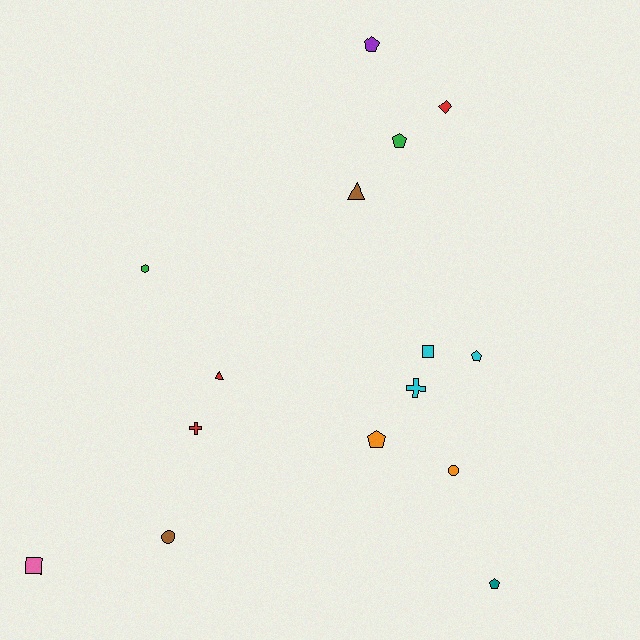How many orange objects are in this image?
There are 2 orange objects.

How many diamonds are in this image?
There is 1 diamond.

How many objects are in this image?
There are 15 objects.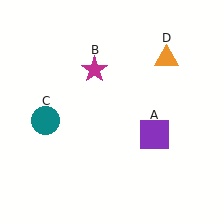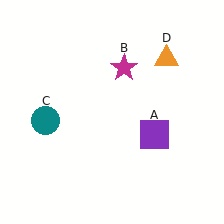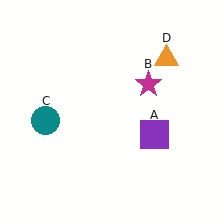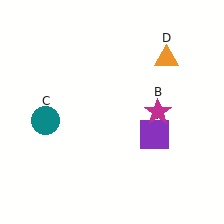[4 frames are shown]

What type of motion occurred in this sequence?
The magenta star (object B) rotated clockwise around the center of the scene.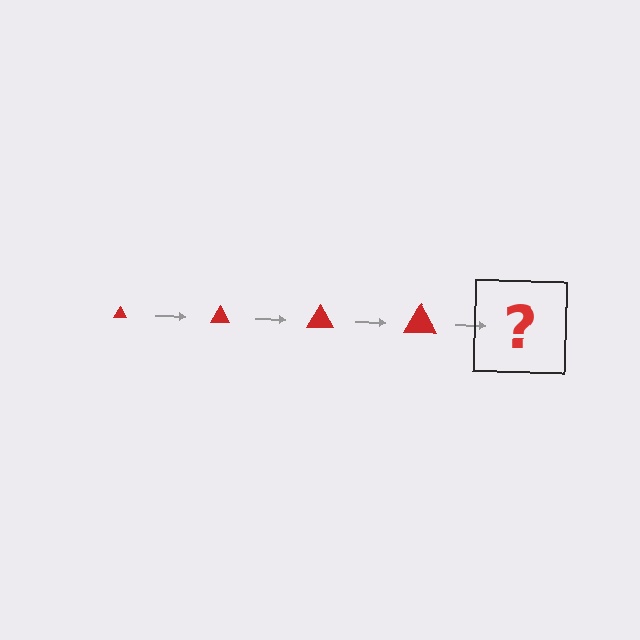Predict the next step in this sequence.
The next step is a red triangle, larger than the previous one.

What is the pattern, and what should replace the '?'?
The pattern is that the triangle gets progressively larger each step. The '?' should be a red triangle, larger than the previous one.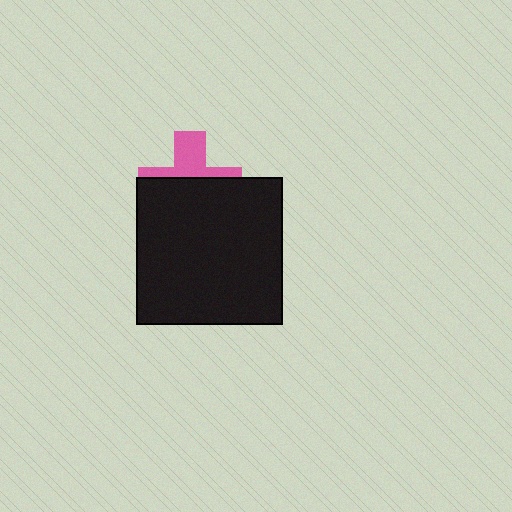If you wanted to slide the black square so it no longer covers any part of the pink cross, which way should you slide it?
Slide it down — that is the most direct way to separate the two shapes.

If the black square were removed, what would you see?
You would see the complete pink cross.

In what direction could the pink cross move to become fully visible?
The pink cross could move up. That would shift it out from behind the black square entirely.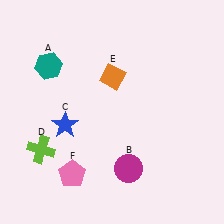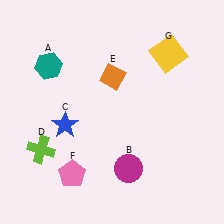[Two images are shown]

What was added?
A yellow square (G) was added in Image 2.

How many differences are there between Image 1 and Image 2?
There is 1 difference between the two images.